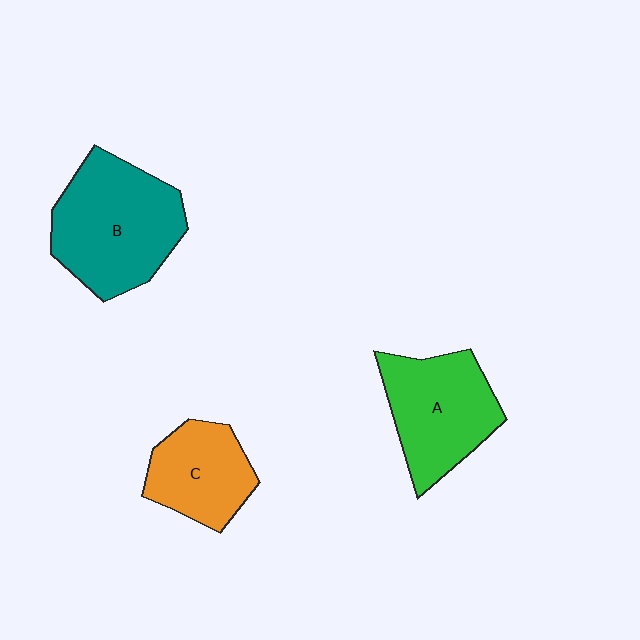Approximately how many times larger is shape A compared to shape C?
Approximately 1.3 times.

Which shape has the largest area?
Shape B (teal).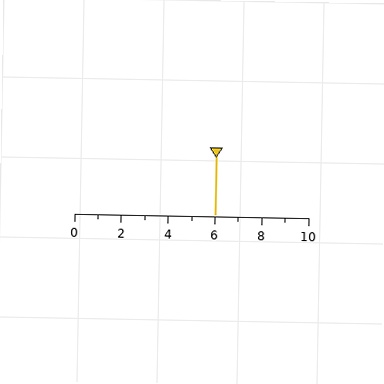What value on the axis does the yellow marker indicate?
The marker indicates approximately 6.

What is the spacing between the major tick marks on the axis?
The major ticks are spaced 2 apart.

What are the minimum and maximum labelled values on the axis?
The axis runs from 0 to 10.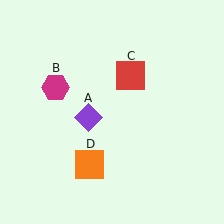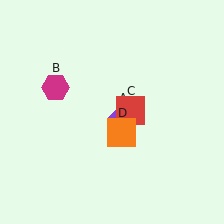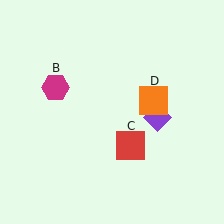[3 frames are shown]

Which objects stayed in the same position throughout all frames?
Magenta hexagon (object B) remained stationary.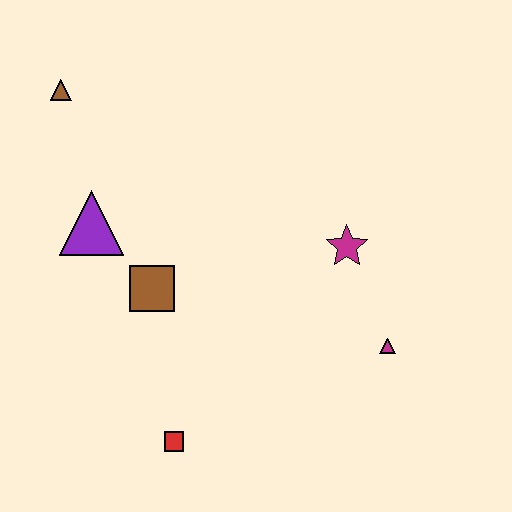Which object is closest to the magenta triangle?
The magenta star is closest to the magenta triangle.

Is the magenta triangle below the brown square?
Yes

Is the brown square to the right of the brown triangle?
Yes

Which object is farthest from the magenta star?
The brown triangle is farthest from the magenta star.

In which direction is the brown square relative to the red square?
The brown square is above the red square.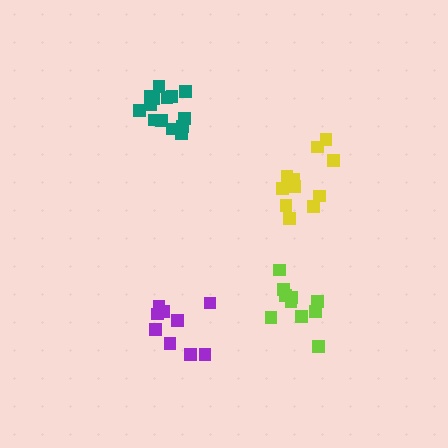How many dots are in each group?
Group 1: 13 dots, Group 2: 9 dots, Group 3: 10 dots, Group 4: 14 dots (46 total).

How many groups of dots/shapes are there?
There are 4 groups.